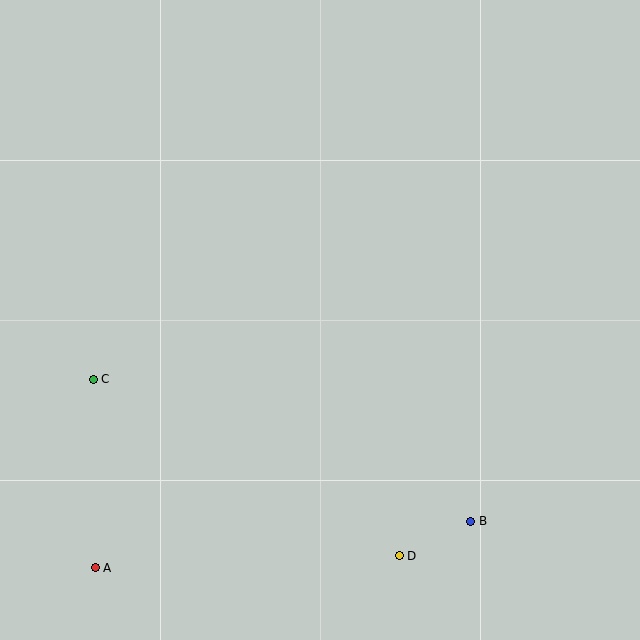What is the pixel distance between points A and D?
The distance between A and D is 304 pixels.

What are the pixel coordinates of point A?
Point A is at (95, 568).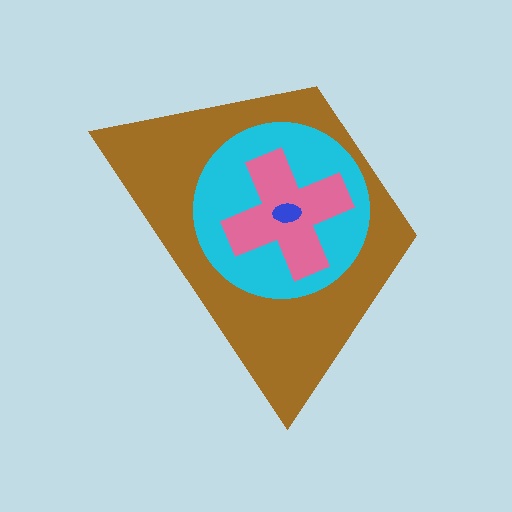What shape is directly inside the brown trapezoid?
The cyan circle.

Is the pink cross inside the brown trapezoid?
Yes.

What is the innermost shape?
The blue ellipse.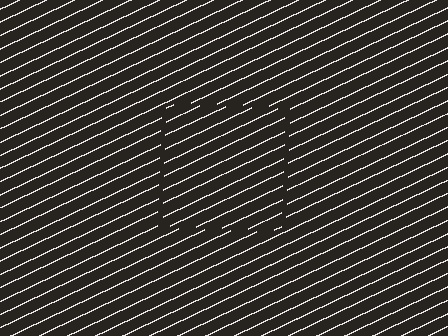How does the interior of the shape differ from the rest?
The interior of the shape contains the same grating, shifted by half a period — the contour is defined by the phase discontinuity where line-ends from the inner and outer gratings abut.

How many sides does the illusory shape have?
4 sides — the line-ends trace a square.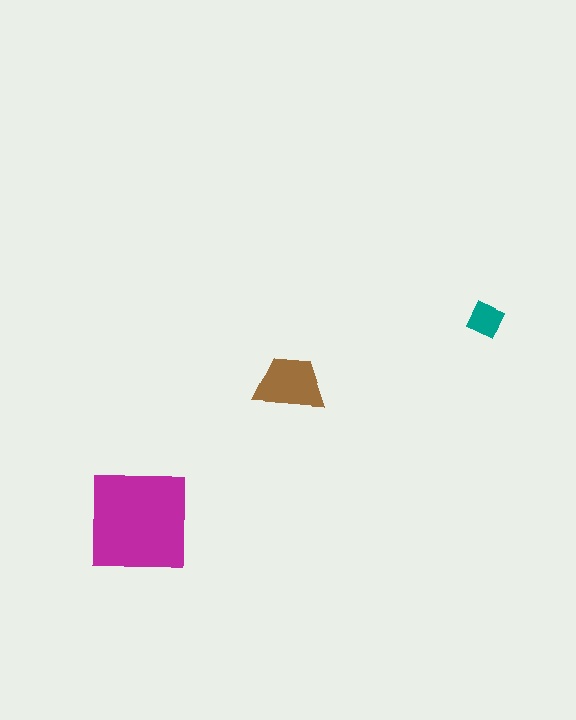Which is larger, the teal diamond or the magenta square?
The magenta square.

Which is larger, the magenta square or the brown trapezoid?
The magenta square.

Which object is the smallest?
The teal diamond.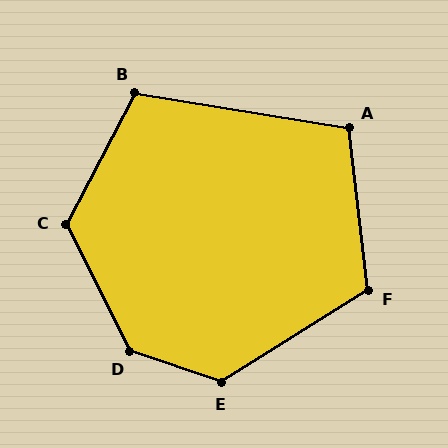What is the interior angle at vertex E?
Approximately 129 degrees (obtuse).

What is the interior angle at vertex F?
Approximately 116 degrees (obtuse).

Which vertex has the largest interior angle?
D, at approximately 136 degrees.